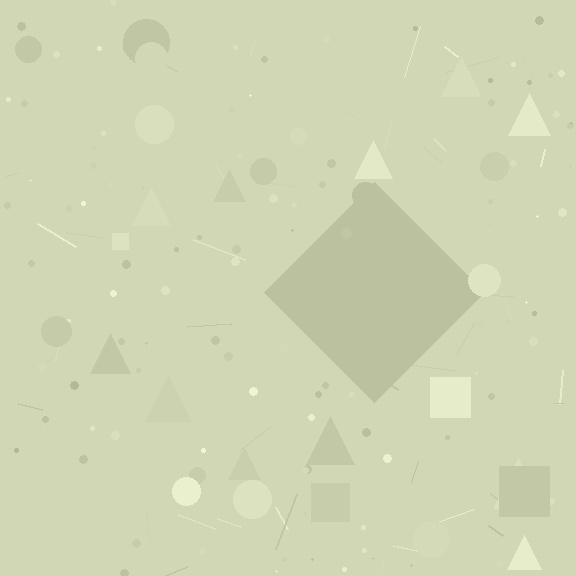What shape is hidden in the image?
A diamond is hidden in the image.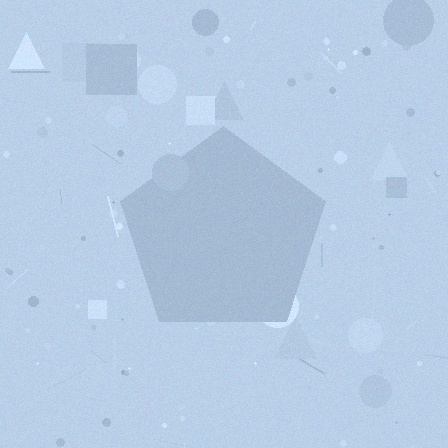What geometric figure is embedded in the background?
A pentagon is embedded in the background.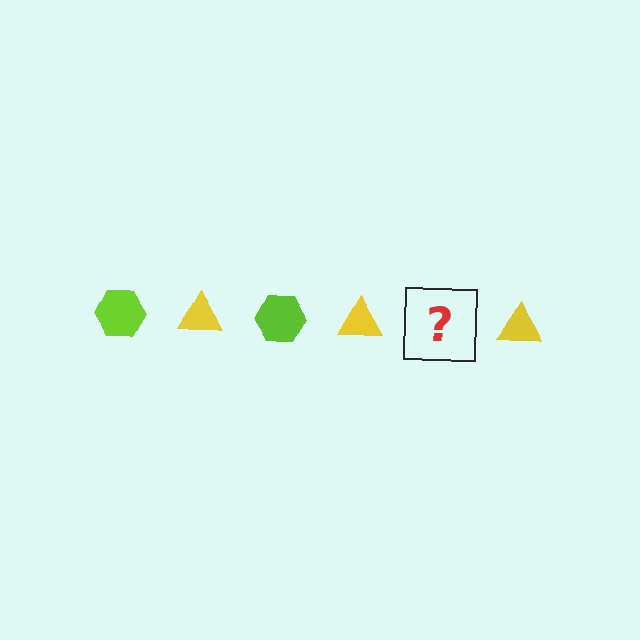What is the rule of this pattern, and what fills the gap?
The rule is that the pattern alternates between lime hexagon and yellow triangle. The gap should be filled with a lime hexagon.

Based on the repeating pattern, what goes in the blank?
The blank should be a lime hexagon.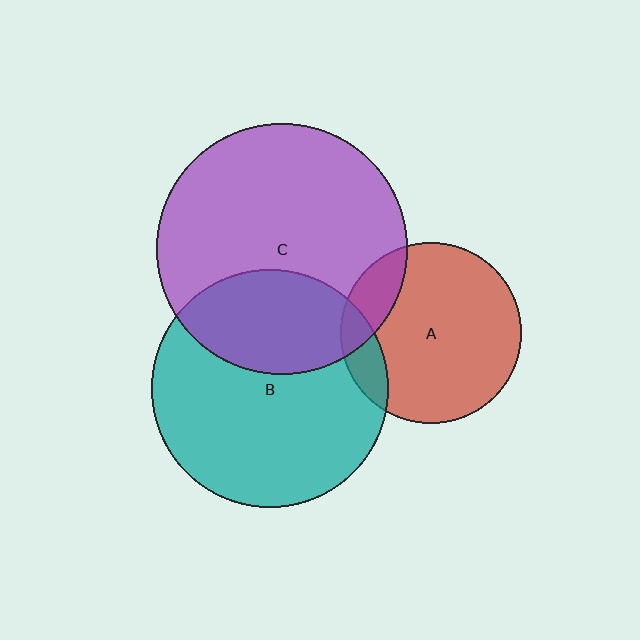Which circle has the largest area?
Circle C (purple).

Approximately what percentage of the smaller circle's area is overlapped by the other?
Approximately 15%.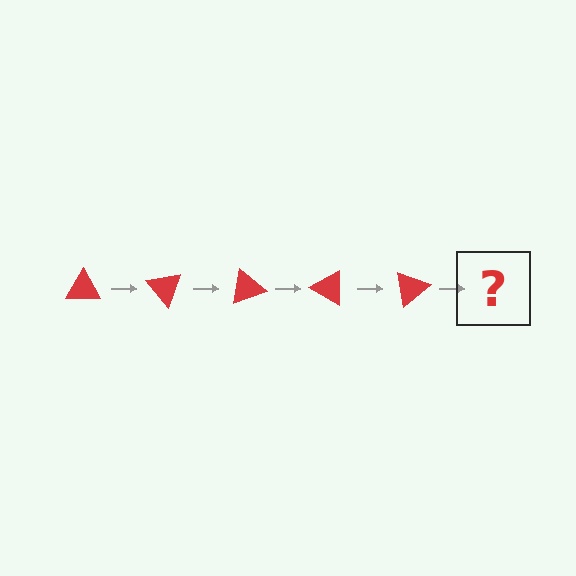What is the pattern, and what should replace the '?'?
The pattern is that the triangle rotates 50 degrees each step. The '?' should be a red triangle rotated 250 degrees.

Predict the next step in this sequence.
The next step is a red triangle rotated 250 degrees.